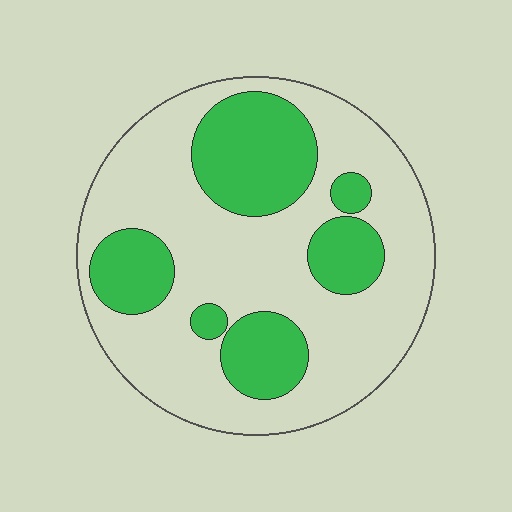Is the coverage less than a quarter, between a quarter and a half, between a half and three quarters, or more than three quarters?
Between a quarter and a half.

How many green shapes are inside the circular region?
6.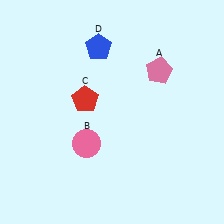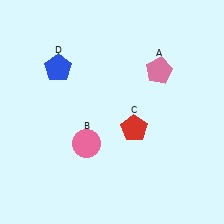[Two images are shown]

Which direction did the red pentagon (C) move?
The red pentagon (C) moved right.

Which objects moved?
The objects that moved are: the red pentagon (C), the blue pentagon (D).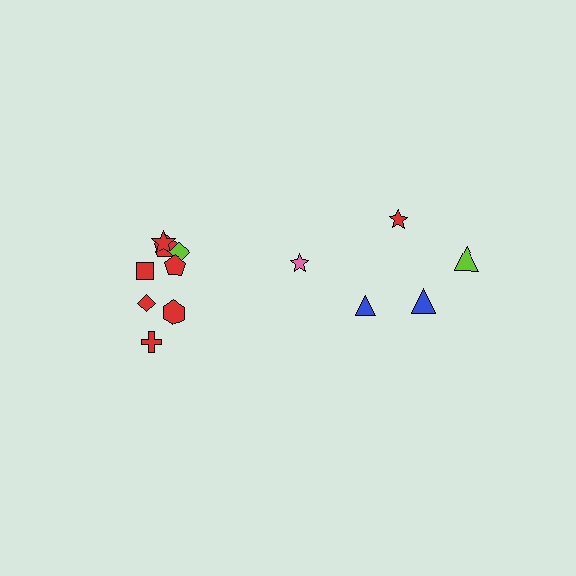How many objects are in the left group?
There are 8 objects.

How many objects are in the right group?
There are 5 objects.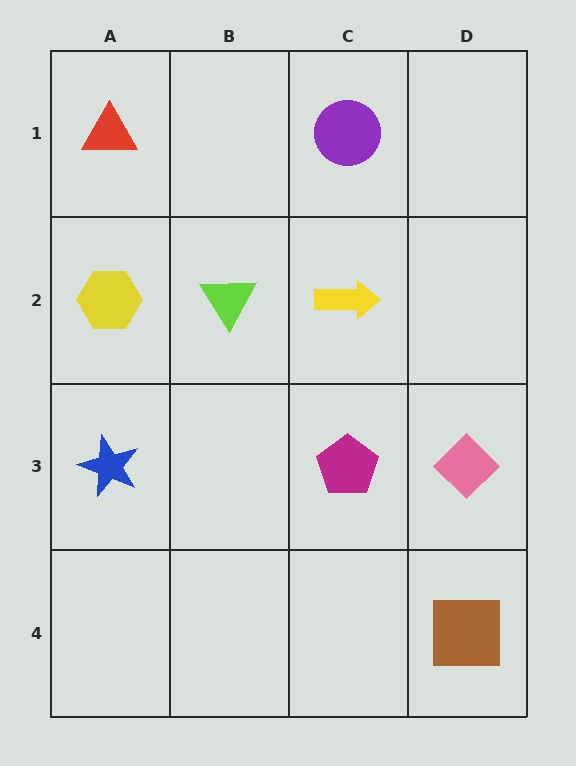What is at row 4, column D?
A brown square.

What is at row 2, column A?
A yellow hexagon.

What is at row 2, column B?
A lime triangle.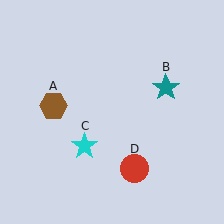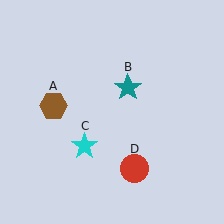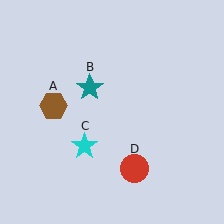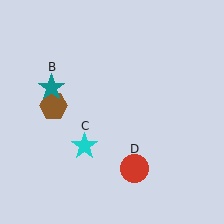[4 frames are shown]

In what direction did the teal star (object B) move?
The teal star (object B) moved left.